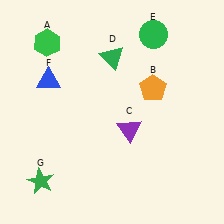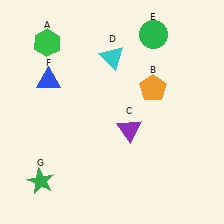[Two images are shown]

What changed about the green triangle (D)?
In Image 1, D is green. In Image 2, it changed to cyan.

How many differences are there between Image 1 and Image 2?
There is 1 difference between the two images.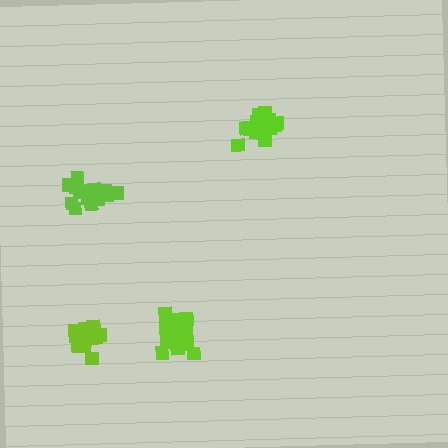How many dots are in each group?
Group 1: 15 dots, Group 2: 18 dots, Group 3: 17 dots, Group 4: 18 dots (68 total).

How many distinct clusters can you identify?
There are 4 distinct clusters.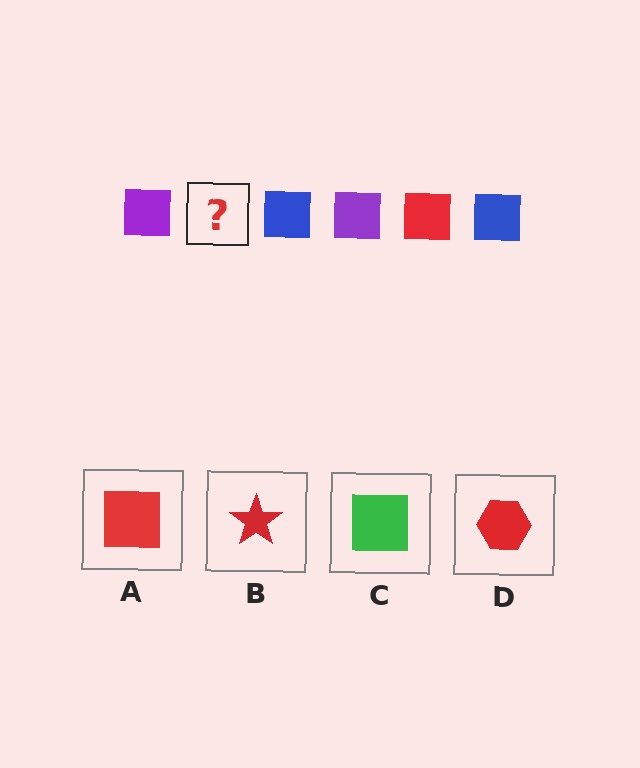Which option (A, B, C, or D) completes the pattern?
A.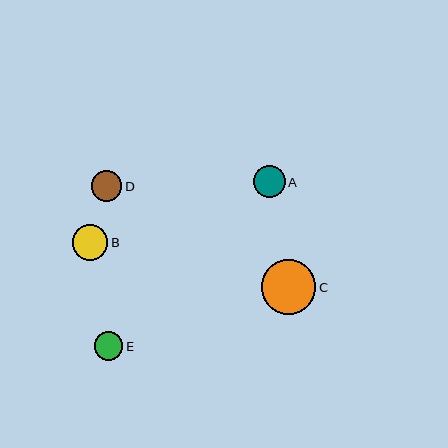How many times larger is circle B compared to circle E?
Circle B is approximately 1.3 times the size of circle E.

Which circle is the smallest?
Circle E is the smallest with a size of approximately 29 pixels.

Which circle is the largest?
Circle C is the largest with a size of approximately 55 pixels.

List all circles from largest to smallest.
From largest to smallest: C, B, A, D, E.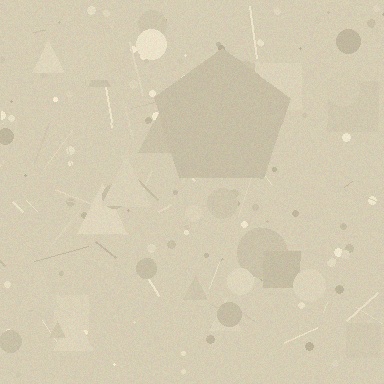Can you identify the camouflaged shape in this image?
The camouflaged shape is a pentagon.